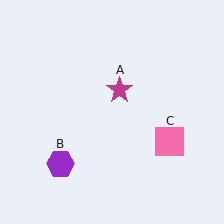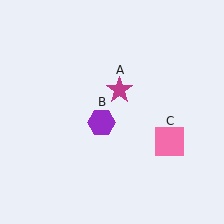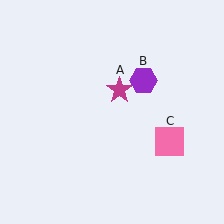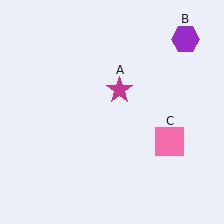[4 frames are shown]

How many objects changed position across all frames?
1 object changed position: purple hexagon (object B).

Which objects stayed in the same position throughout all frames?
Magenta star (object A) and pink square (object C) remained stationary.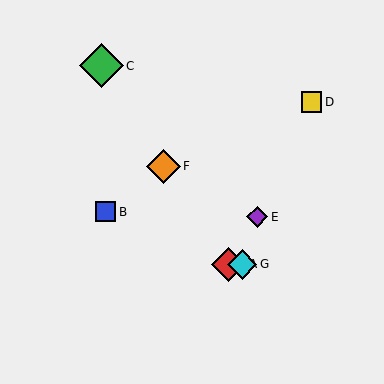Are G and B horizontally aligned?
No, G is at y≈264 and B is at y≈212.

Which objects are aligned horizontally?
Objects A, G are aligned horizontally.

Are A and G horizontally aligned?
Yes, both are at y≈264.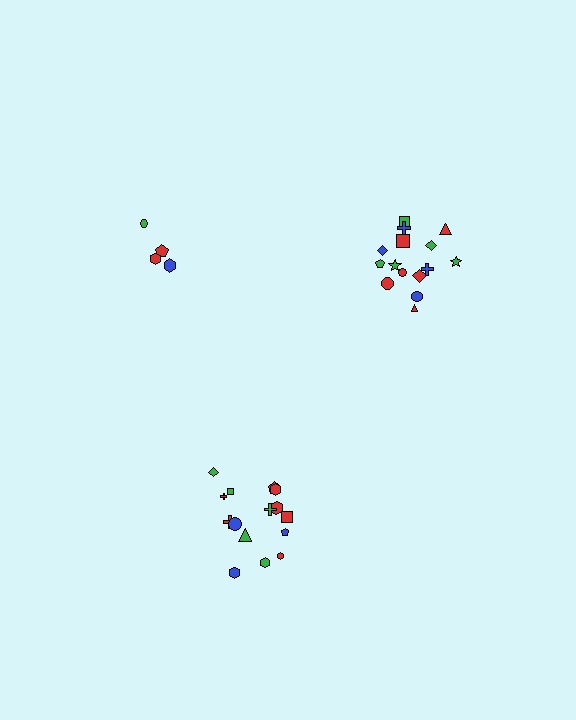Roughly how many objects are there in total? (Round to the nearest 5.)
Roughly 35 objects in total.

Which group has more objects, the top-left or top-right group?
The top-right group.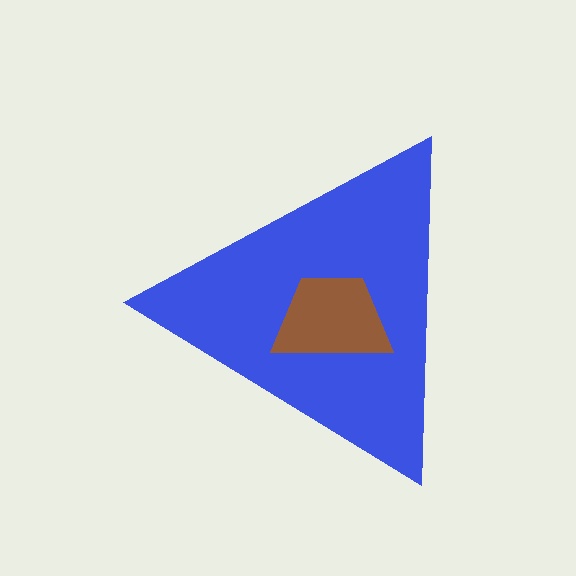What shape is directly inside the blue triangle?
The brown trapezoid.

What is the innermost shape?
The brown trapezoid.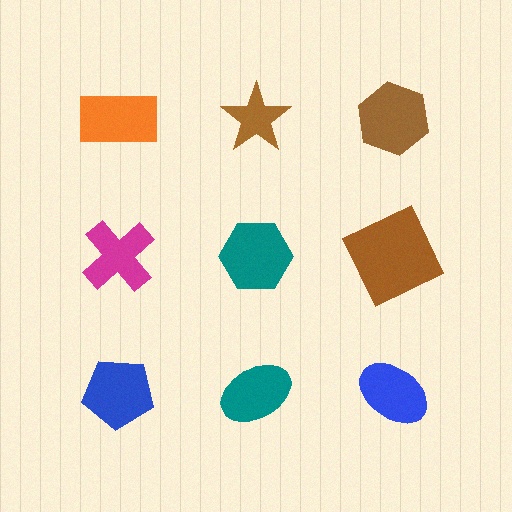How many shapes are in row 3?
3 shapes.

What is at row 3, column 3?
A blue ellipse.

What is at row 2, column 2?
A teal hexagon.